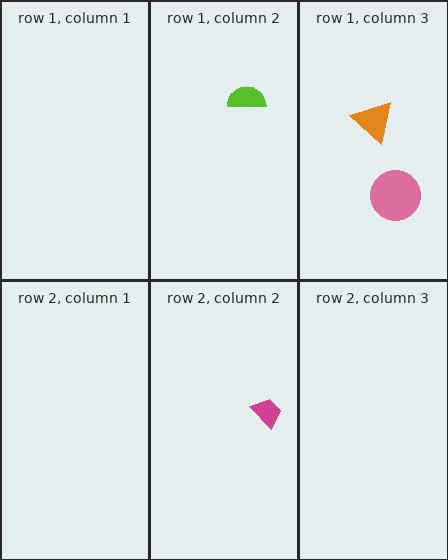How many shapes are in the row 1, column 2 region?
1.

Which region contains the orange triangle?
The row 1, column 3 region.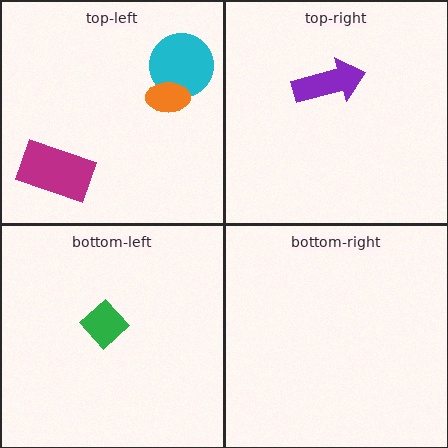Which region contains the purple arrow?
The top-right region.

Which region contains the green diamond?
The bottom-left region.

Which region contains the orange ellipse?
The top-left region.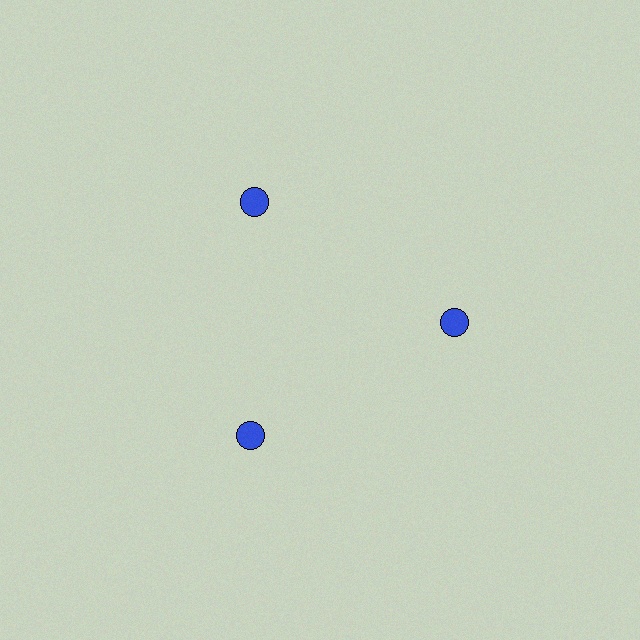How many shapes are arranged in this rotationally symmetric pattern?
There are 3 shapes, arranged in 3 groups of 1.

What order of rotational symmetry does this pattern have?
This pattern has 3-fold rotational symmetry.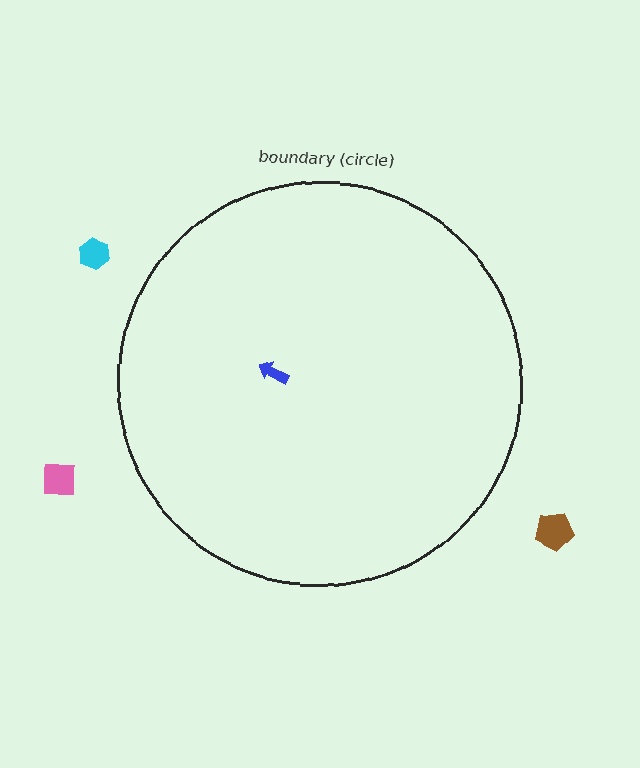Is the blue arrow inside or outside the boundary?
Inside.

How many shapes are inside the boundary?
1 inside, 3 outside.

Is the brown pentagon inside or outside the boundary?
Outside.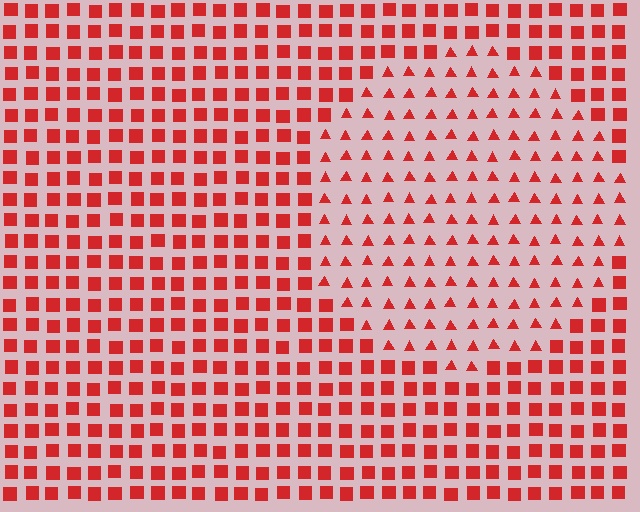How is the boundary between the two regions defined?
The boundary is defined by a change in element shape: triangles inside vs. squares outside. All elements share the same color and spacing.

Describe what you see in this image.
The image is filled with small red elements arranged in a uniform grid. A circle-shaped region contains triangles, while the surrounding area contains squares. The boundary is defined purely by the change in element shape.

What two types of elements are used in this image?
The image uses triangles inside the circle region and squares outside it.